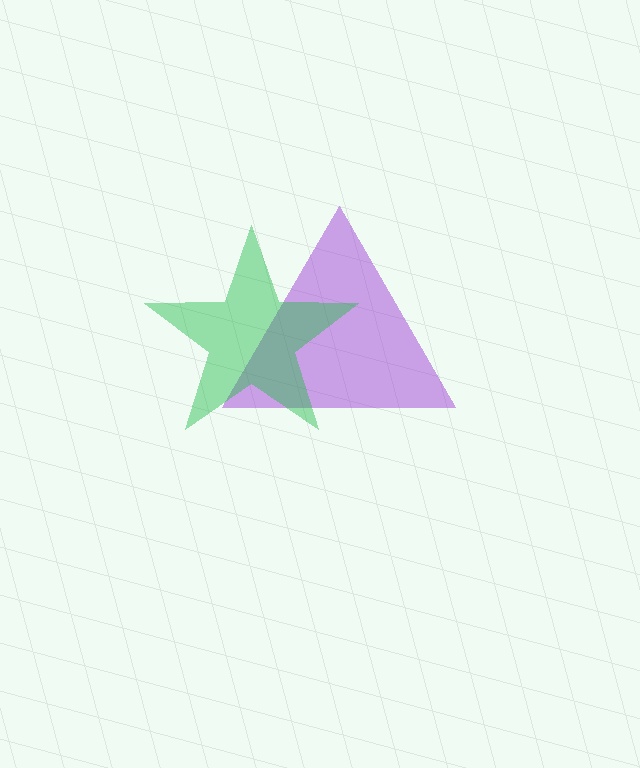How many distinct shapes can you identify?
There are 2 distinct shapes: a purple triangle, a green star.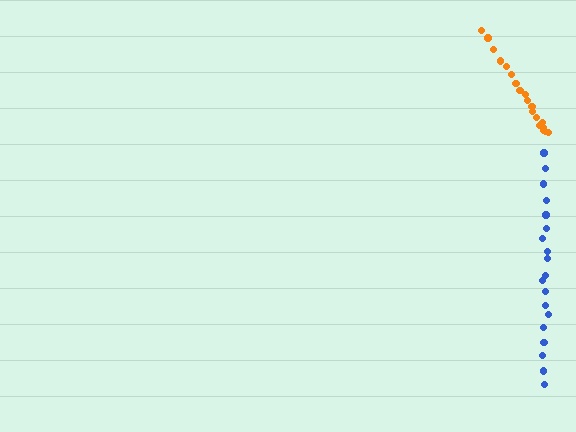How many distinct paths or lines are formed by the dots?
There are 2 distinct paths.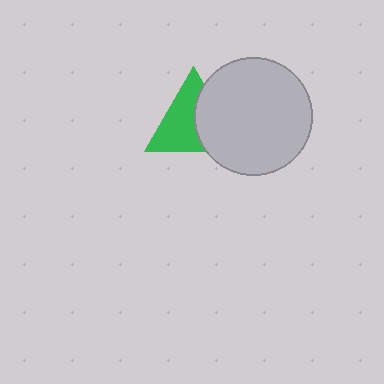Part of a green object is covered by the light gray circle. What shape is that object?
It is a triangle.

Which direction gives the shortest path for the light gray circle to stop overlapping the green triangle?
Moving right gives the shortest separation.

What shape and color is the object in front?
The object in front is a light gray circle.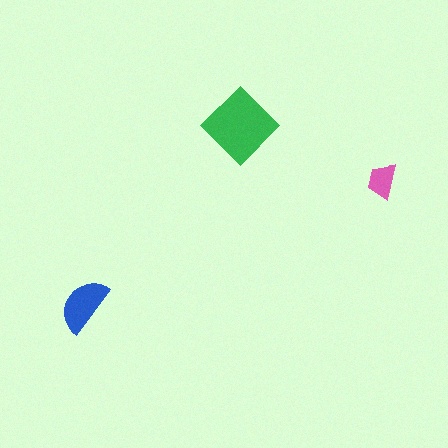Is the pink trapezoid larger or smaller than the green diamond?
Smaller.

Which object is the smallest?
The pink trapezoid.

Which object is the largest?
The green diamond.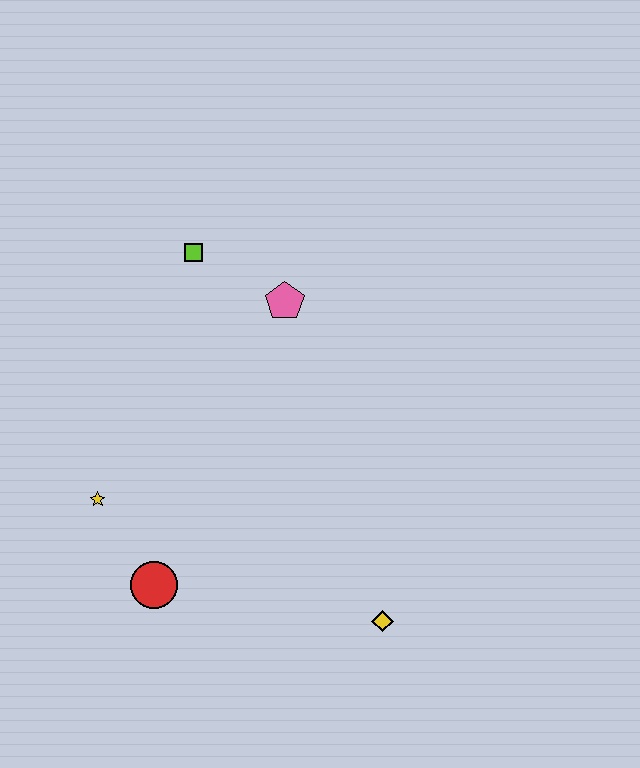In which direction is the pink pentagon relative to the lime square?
The pink pentagon is to the right of the lime square.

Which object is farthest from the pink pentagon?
The yellow diamond is farthest from the pink pentagon.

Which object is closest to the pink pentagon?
The lime square is closest to the pink pentagon.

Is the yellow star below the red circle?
No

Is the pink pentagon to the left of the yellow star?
No